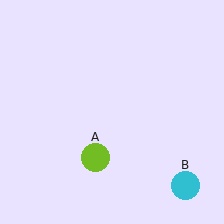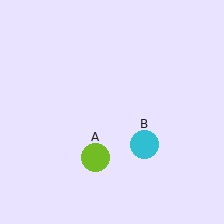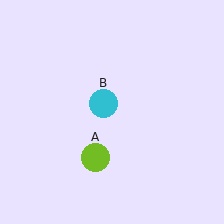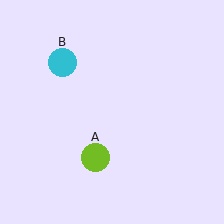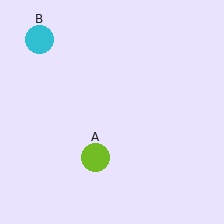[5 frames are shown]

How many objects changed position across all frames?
1 object changed position: cyan circle (object B).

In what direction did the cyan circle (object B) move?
The cyan circle (object B) moved up and to the left.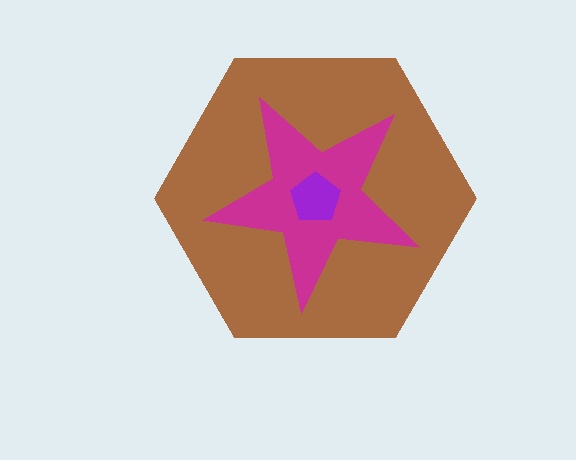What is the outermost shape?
The brown hexagon.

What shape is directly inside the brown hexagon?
The magenta star.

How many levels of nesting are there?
3.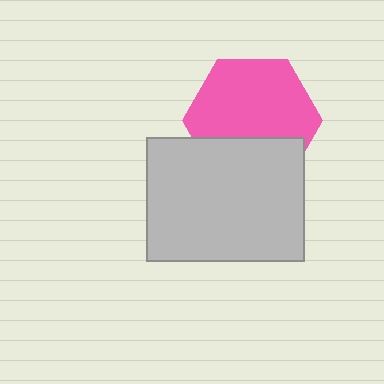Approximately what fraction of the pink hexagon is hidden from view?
Roughly 32% of the pink hexagon is hidden behind the light gray rectangle.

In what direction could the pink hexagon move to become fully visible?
The pink hexagon could move up. That would shift it out from behind the light gray rectangle entirely.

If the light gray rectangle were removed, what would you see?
You would see the complete pink hexagon.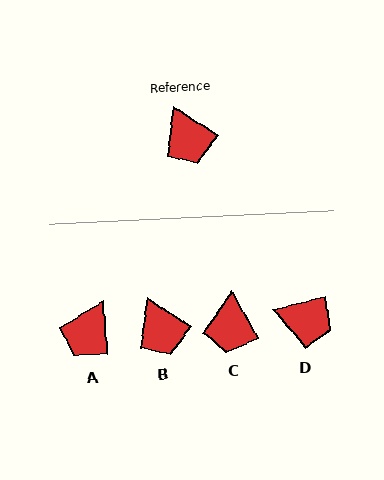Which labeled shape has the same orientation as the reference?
B.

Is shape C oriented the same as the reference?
No, it is off by about 28 degrees.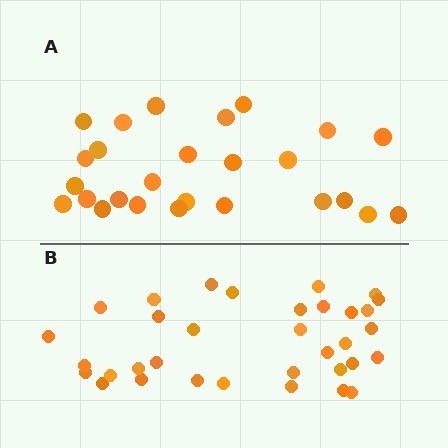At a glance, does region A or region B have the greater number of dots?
Region B (the bottom region) has more dots.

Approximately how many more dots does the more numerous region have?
Region B has roughly 8 or so more dots than region A.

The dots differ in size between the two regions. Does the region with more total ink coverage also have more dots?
No. Region A has more total ink coverage because its dots are larger, but region B actually contains more individual dots. Total area can be misleading — the number of items is what matters here.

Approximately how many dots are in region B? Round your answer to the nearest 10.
About 30 dots. (The exact count is 34, which rounds to 30.)